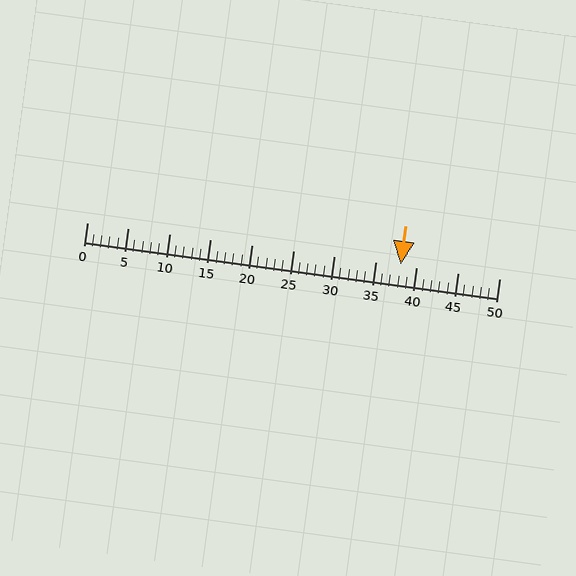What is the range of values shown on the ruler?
The ruler shows values from 0 to 50.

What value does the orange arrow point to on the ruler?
The orange arrow points to approximately 38.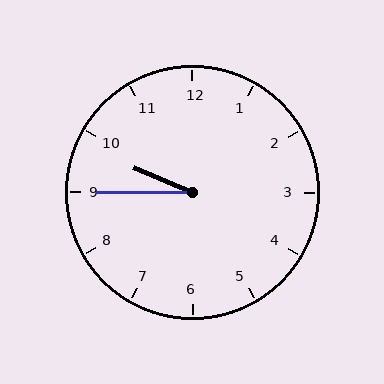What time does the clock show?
9:45.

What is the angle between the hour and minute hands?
Approximately 22 degrees.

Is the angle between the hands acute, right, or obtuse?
It is acute.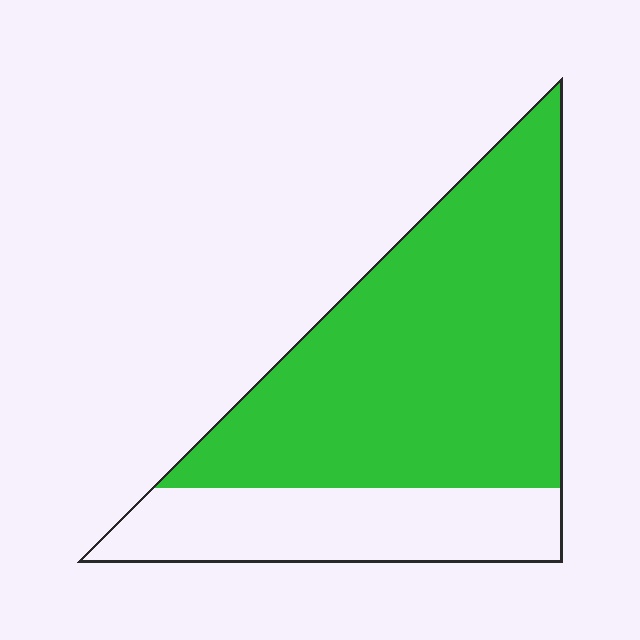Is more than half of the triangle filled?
Yes.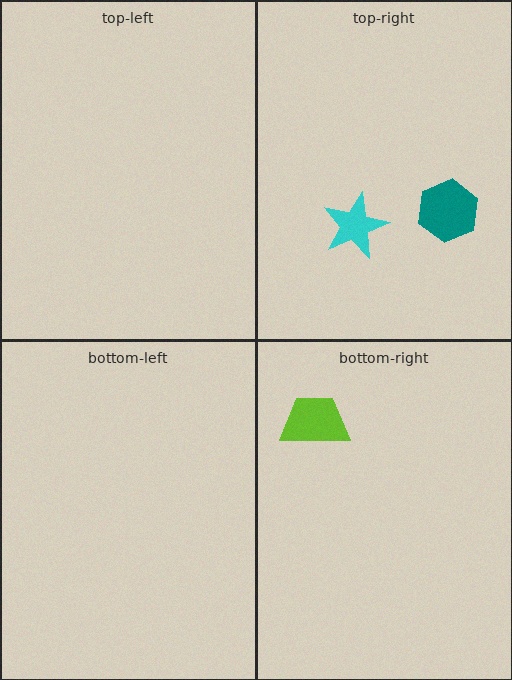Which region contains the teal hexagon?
The top-right region.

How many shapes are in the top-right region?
2.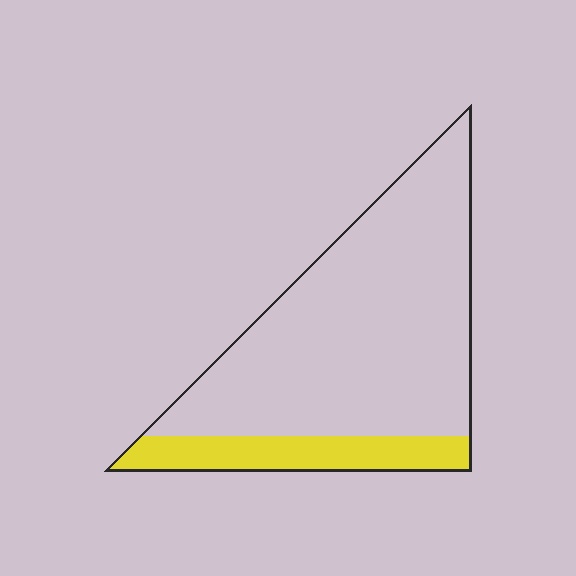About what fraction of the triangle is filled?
About one fifth (1/5).